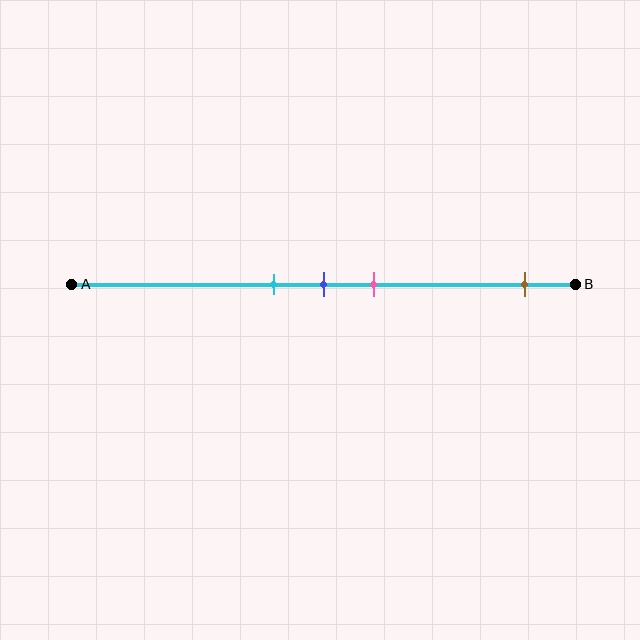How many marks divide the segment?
There are 4 marks dividing the segment.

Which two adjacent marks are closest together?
The cyan and blue marks are the closest adjacent pair.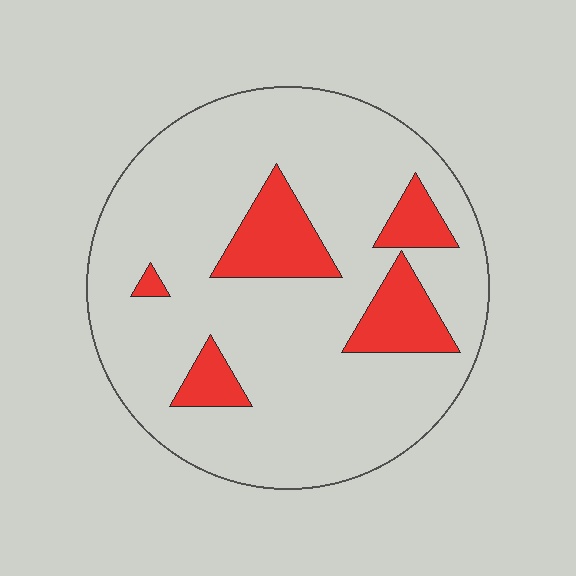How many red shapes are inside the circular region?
5.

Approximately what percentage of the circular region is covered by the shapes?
Approximately 15%.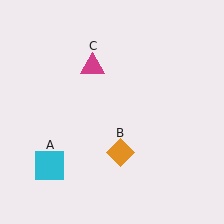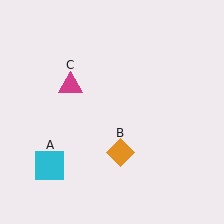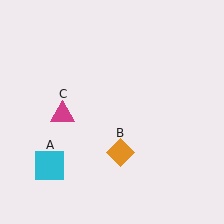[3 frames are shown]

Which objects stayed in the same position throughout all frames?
Cyan square (object A) and orange diamond (object B) remained stationary.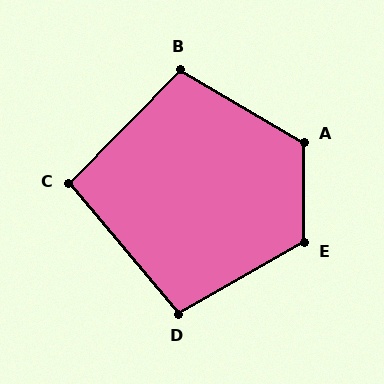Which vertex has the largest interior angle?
A, at approximately 120 degrees.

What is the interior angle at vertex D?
Approximately 100 degrees (obtuse).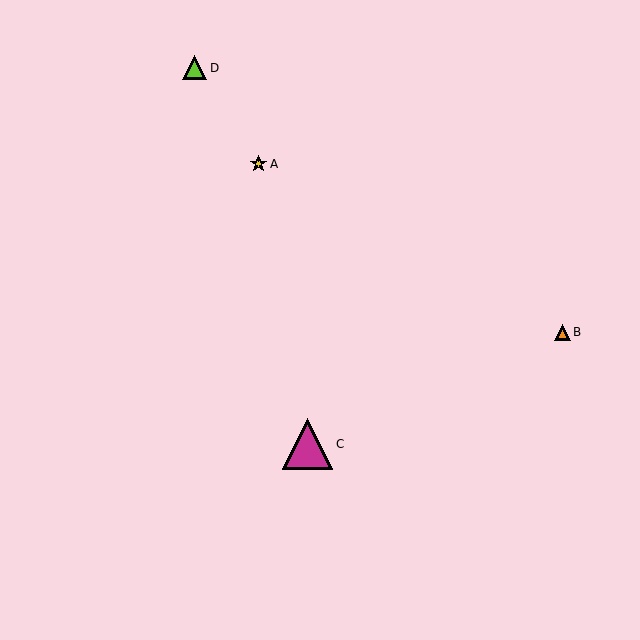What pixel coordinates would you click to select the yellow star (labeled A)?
Click at (258, 164) to select the yellow star A.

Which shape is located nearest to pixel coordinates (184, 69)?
The lime triangle (labeled D) at (195, 68) is nearest to that location.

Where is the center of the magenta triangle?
The center of the magenta triangle is at (307, 444).